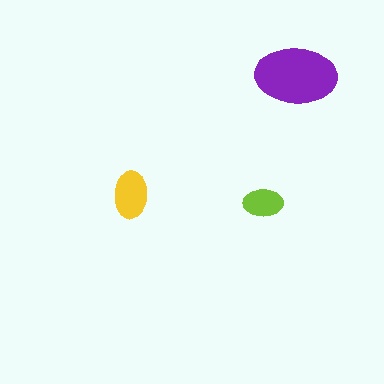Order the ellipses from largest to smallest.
the purple one, the yellow one, the lime one.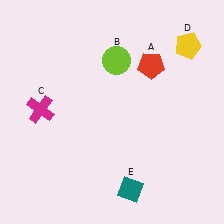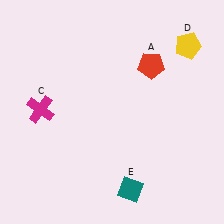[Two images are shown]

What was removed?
The lime circle (B) was removed in Image 2.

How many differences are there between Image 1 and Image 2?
There is 1 difference between the two images.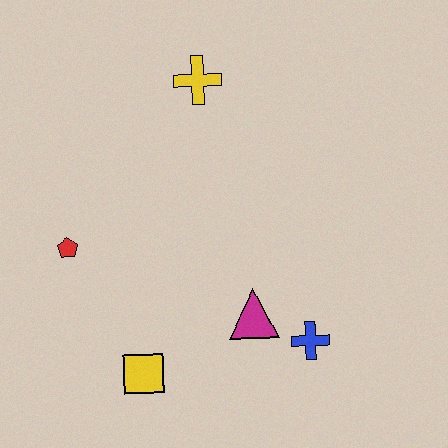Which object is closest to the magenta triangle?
The blue cross is closest to the magenta triangle.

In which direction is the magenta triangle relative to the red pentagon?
The magenta triangle is to the right of the red pentagon.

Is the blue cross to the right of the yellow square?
Yes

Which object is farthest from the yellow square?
The yellow cross is farthest from the yellow square.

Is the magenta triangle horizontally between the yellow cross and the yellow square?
No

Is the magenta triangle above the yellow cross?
No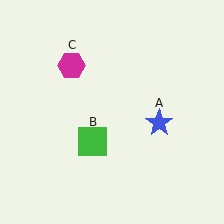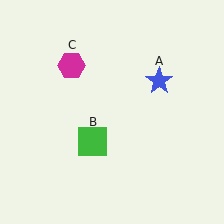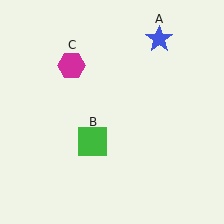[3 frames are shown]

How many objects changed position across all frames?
1 object changed position: blue star (object A).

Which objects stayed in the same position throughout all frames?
Green square (object B) and magenta hexagon (object C) remained stationary.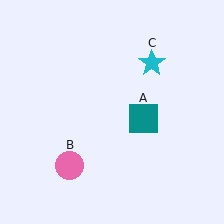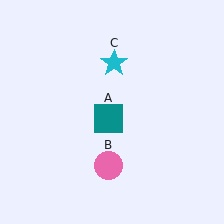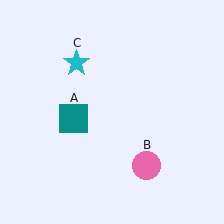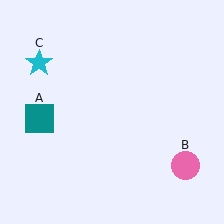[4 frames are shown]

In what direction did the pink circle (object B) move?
The pink circle (object B) moved right.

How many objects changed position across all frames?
3 objects changed position: teal square (object A), pink circle (object B), cyan star (object C).